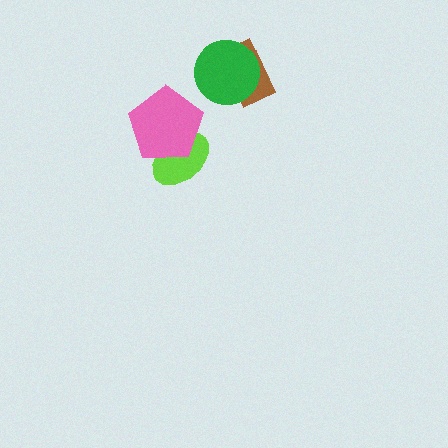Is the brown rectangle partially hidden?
Yes, it is partially covered by another shape.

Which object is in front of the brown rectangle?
The green circle is in front of the brown rectangle.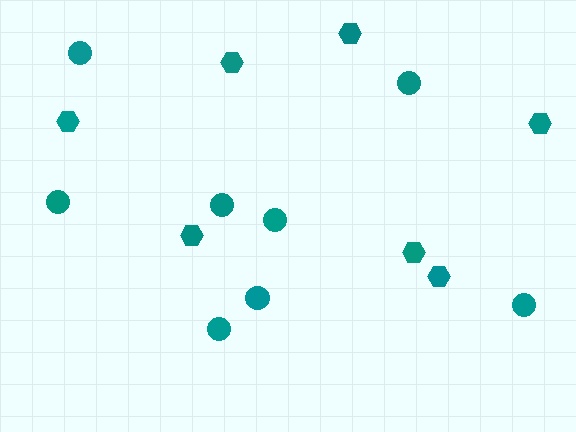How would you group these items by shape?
There are 2 groups: one group of hexagons (7) and one group of circles (8).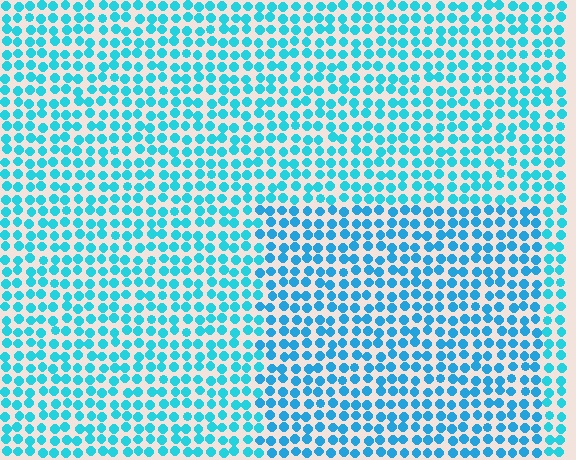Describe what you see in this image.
The image is filled with small cyan elements in a uniform arrangement. A rectangle-shaped region is visible where the elements are tinted to a slightly different hue, forming a subtle color boundary.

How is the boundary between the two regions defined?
The boundary is defined purely by a slight shift in hue (about 16 degrees). Spacing, size, and orientation are identical on both sides.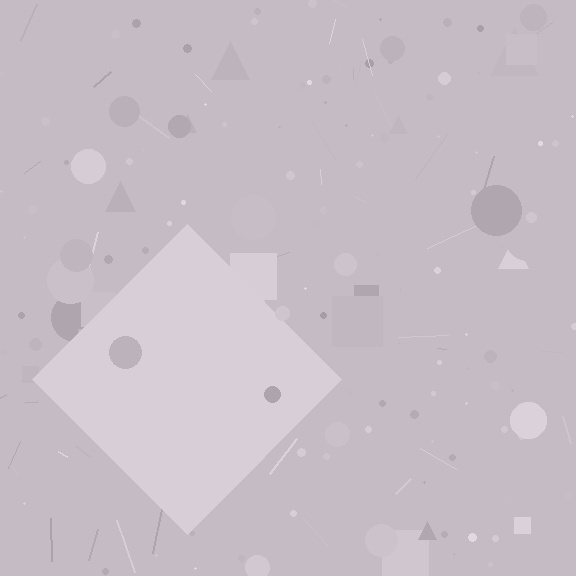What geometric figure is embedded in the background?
A diamond is embedded in the background.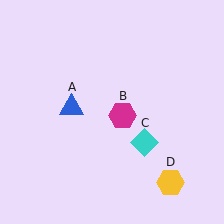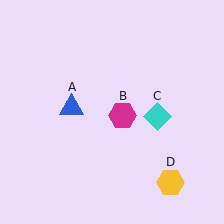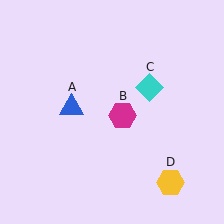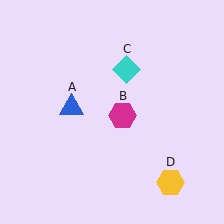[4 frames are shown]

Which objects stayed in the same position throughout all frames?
Blue triangle (object A) and magenta hexagon (object B) and yellow hexagon (object D) remained stationary.